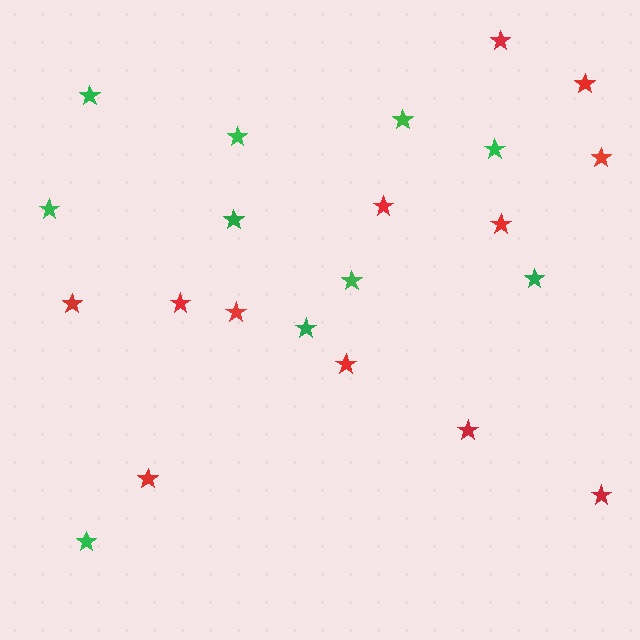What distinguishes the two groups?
There are 2 groups: one group of green stars (10) and one group of red stars (12).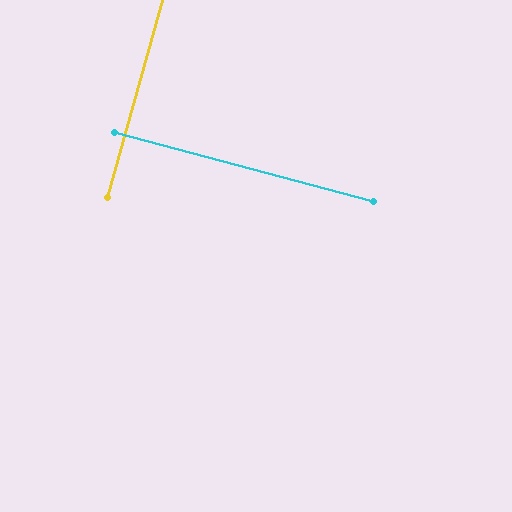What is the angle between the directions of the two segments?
Approximately 89 degrees.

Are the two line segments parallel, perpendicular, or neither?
Perpendicular — they meet at approximately 89°.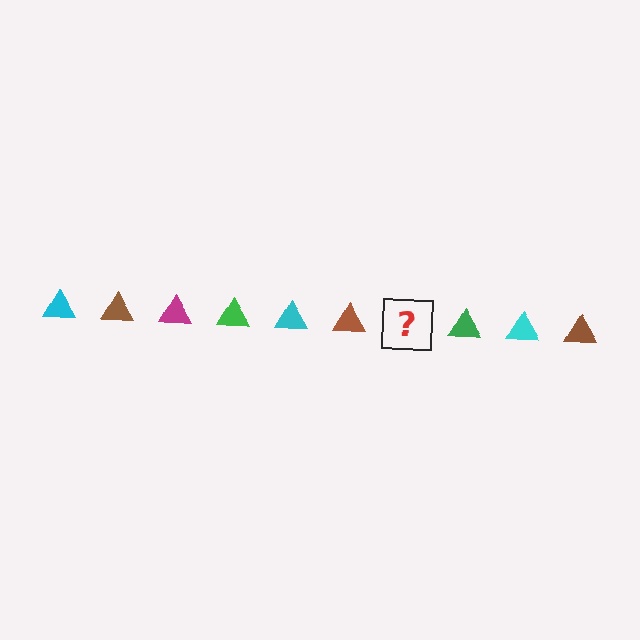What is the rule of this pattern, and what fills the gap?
The rule is that the pattern cycles through cyan, brown, magenta, green triangles. The gap should be filled with a magenta triangle.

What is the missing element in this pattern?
The missing element is a magenta triangle.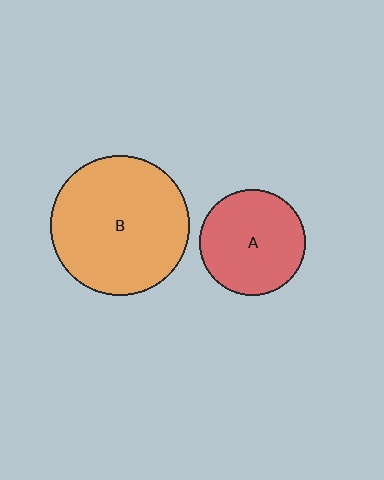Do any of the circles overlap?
No, none of the circles overlap.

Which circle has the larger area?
Circle B (orange).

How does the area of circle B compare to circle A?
Approximately 1.7 times.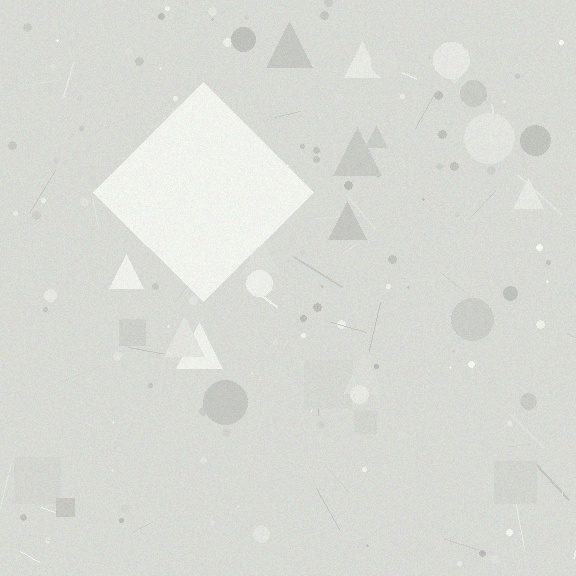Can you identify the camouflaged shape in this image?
The camouflaged shape is a diamond.